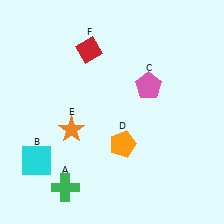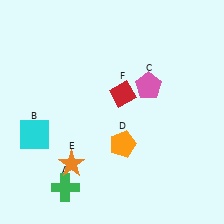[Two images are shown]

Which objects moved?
The objects that moved are: the cyan square (B), the orange star (E), the red diamond (F).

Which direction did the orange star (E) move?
The orange star (E) moved down.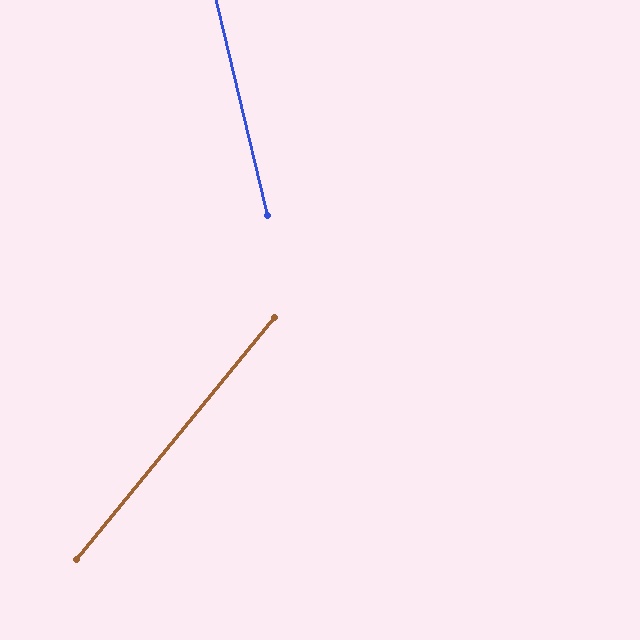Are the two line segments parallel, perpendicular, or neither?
Neither parallel nor perpendicular — they differ by about 53°.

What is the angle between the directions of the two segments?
Approximately 53 degrees.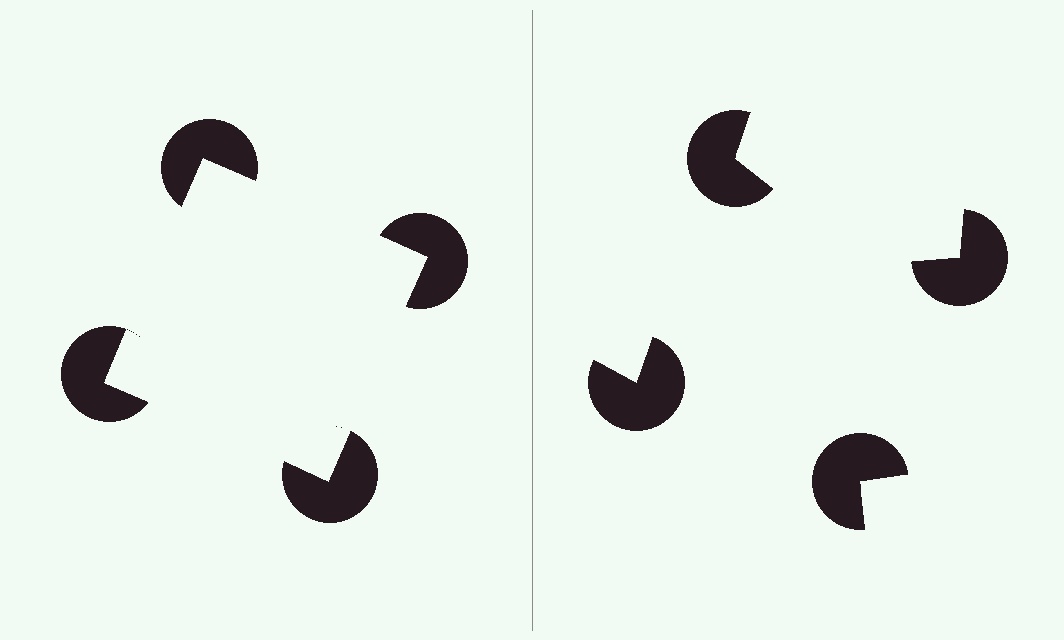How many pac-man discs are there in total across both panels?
8 — 4 on each side.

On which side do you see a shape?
An illusory square appears on the left side. On the right side the wedge cuts are rotated, so no coherent shape forms.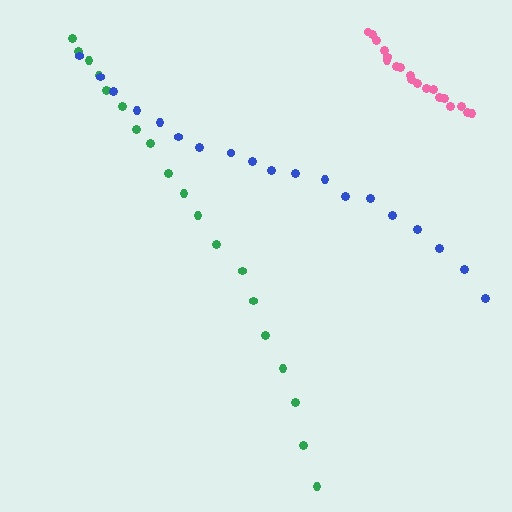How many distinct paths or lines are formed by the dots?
There are 3 distinct paths.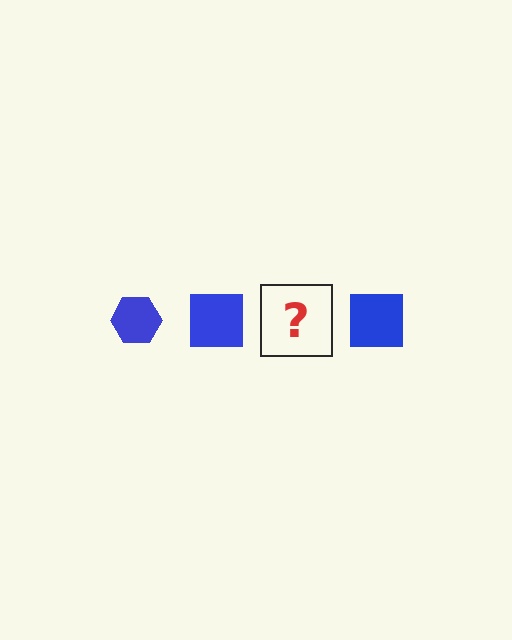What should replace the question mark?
The question mark should be replaced with a blue hexagon.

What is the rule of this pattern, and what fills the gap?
The rule is that the pattern cycles through hexagon, square shapes in blue. The gap should be filled with a blue hexagon.